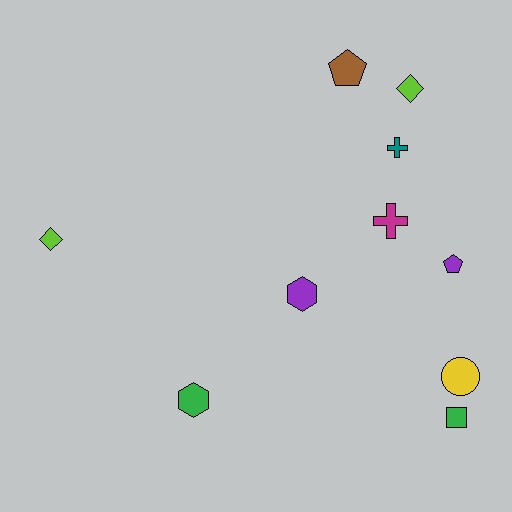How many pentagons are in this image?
There are 2 pentagons.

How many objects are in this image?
There are 10 objects.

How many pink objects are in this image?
There are no pink objects.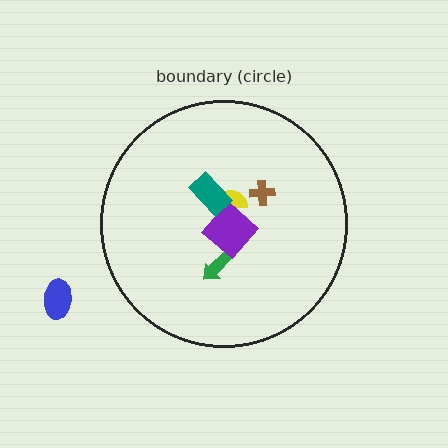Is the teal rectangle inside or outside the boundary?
Inside.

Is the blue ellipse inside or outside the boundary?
Outside.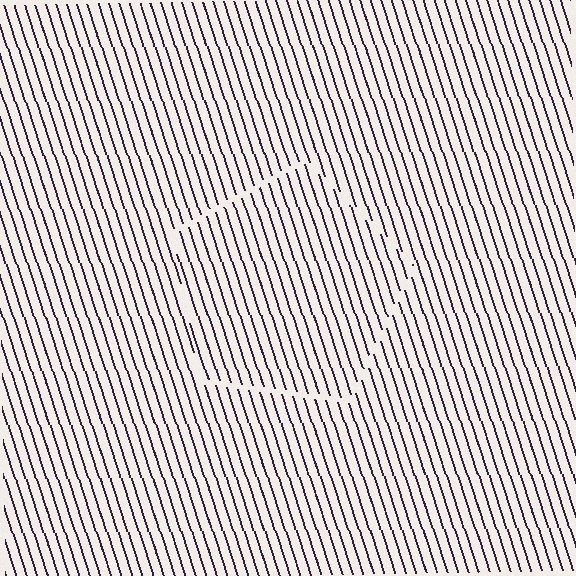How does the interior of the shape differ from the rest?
The interior of the shape contains the same grating, shifted by half a period — the contour is defined by the phase discontinuity where line-ends from the inner and outer gratings abut.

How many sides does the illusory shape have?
5 sides — the line-ends trace a pentagon.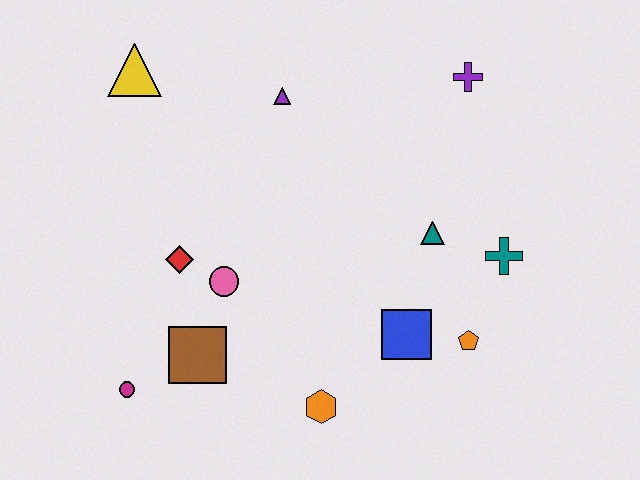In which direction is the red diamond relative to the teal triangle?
The red diamond is to the left of the teal triangle.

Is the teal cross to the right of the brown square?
Yes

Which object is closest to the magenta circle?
The brown square is closest to the magenta circle.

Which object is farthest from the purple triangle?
The magenta circle is farthest from the purple triangle.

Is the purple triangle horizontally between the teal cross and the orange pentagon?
No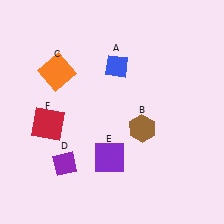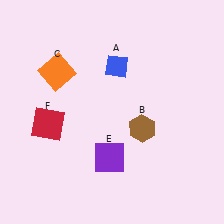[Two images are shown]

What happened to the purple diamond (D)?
The purple diamond (D) was removed in Image 2. It was in the bottom-left area of Image 1.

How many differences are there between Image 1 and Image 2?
There is 1 difference between the two images.